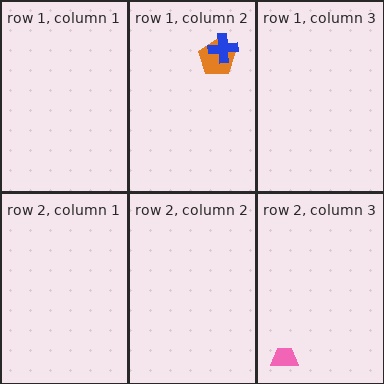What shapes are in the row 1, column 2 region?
The orange pentagon, the blue cross.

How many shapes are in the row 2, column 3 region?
1.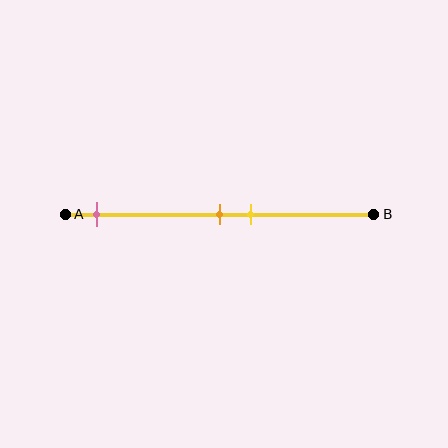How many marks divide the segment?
There are 3 marks dividing the segment.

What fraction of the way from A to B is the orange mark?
The orange mark is approximately 50% (0.5) of the way from A to B.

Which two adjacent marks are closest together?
The orange and yellow marks are the closest adjacent pair.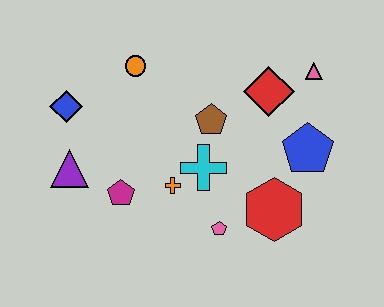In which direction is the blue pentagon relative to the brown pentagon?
The blue pentagon is to the right of the brown pentagon.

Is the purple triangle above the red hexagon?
Yes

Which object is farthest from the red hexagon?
The blue diamond is farthest from the red hexagon.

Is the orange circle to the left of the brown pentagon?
Yes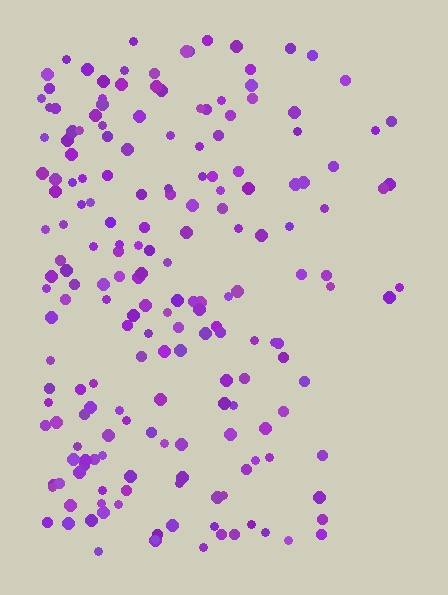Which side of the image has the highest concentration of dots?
The left.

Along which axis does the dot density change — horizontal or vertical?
Horizontal.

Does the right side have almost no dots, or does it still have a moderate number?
Still a moderate number, just noticeably fewer than the left.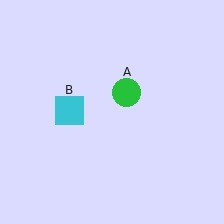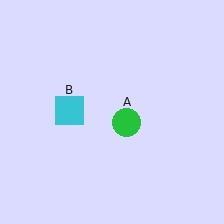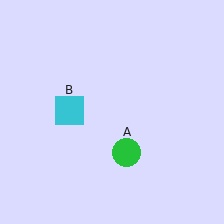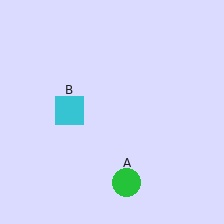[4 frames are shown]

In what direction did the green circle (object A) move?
The green circle (object A) moved down.